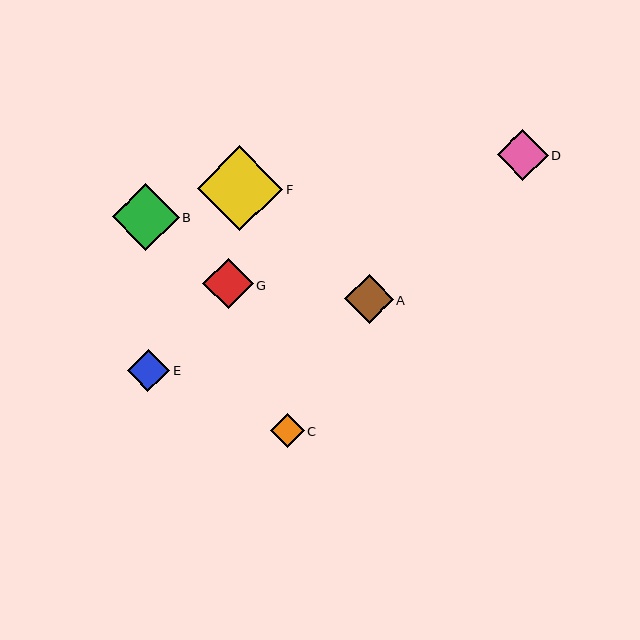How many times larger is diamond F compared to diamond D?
Diamond F is approximately 1.7 times the size of diamond D.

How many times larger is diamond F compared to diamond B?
Diamond F is approximately 1.3 times the size of diamond B.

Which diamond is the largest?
Diamond F is the largest with a size of approximately 85 pixels.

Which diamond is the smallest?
Diamond C is the smallest with a size of approximately 34 pixels.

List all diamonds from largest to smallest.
From largest to smallest: F, B, D, G, A, E, C.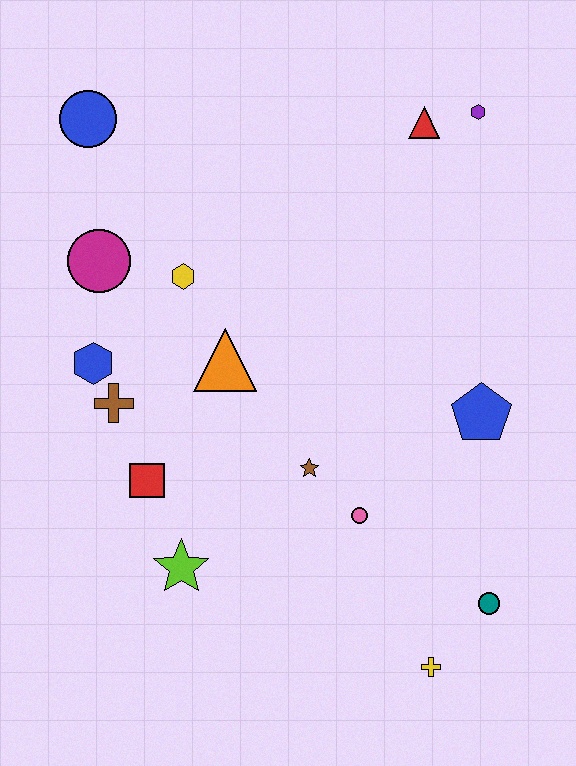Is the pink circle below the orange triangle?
Yes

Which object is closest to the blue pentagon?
The pink circle is closest to the blue pentagon.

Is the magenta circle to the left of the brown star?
Yes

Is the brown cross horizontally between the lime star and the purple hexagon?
No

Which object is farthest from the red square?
The purple hexagon is farthest from the red square.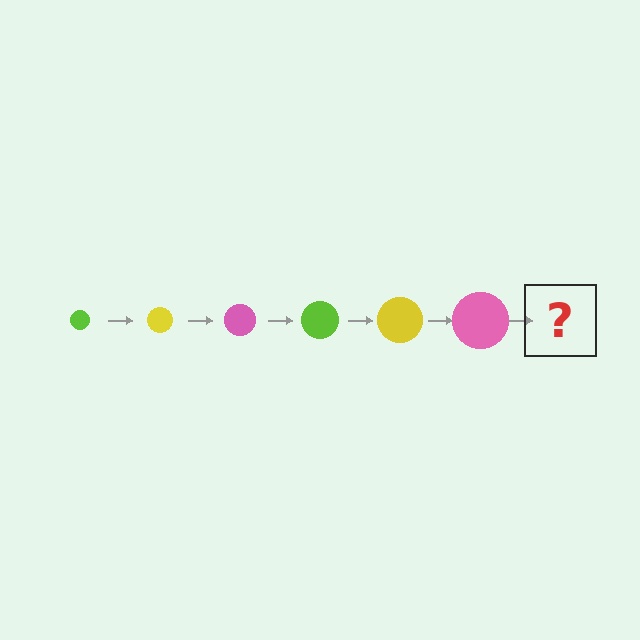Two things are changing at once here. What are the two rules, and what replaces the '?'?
The two rules are that the circle grows larger each step and the color cycles through lime, yellow, and pink. The '?' should be a lime circle, larger than the previous one.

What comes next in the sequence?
The next element should be a lime circle, larger than the previous one.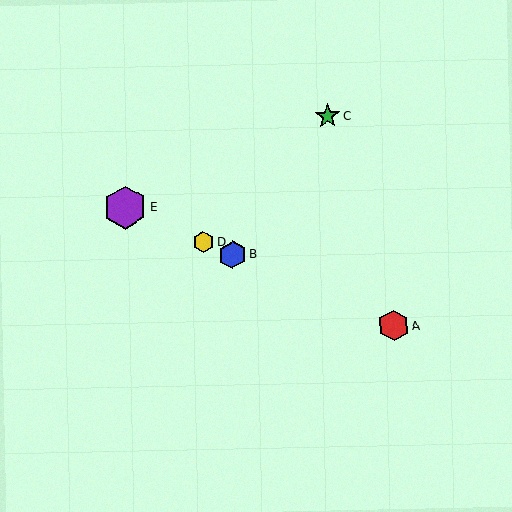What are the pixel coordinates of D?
Object D is at (203, 242).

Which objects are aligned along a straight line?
Objects A, B, D, E are aligned along a straight line.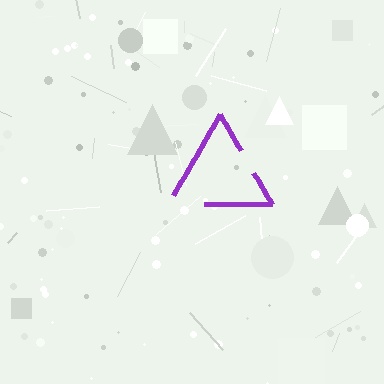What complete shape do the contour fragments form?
The contour fragments form a triangle.